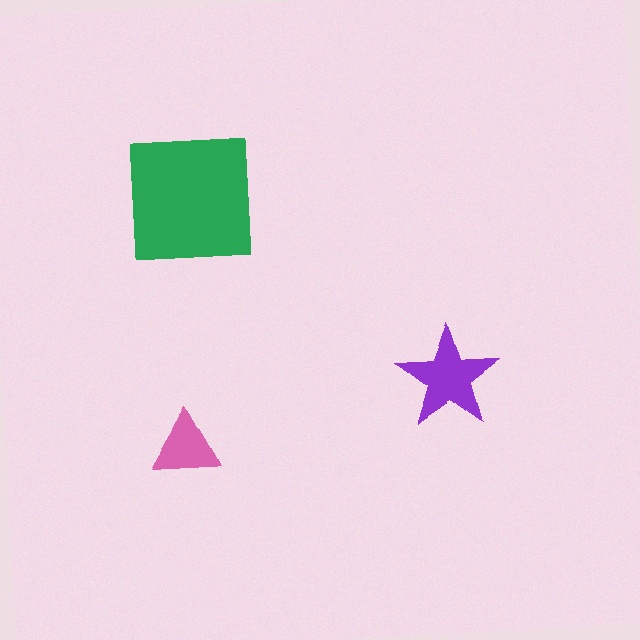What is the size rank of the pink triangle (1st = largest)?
3rd.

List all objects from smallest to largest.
The pink triangle, the purple star, the green square.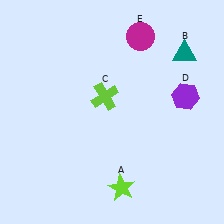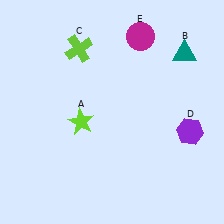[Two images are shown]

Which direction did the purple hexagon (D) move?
The purple hexagon (D) moved down.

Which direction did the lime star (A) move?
The lime star (A) moved up.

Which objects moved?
The objects that moved are: the lime star (A), the lime cross (C), the purple hexagon (D).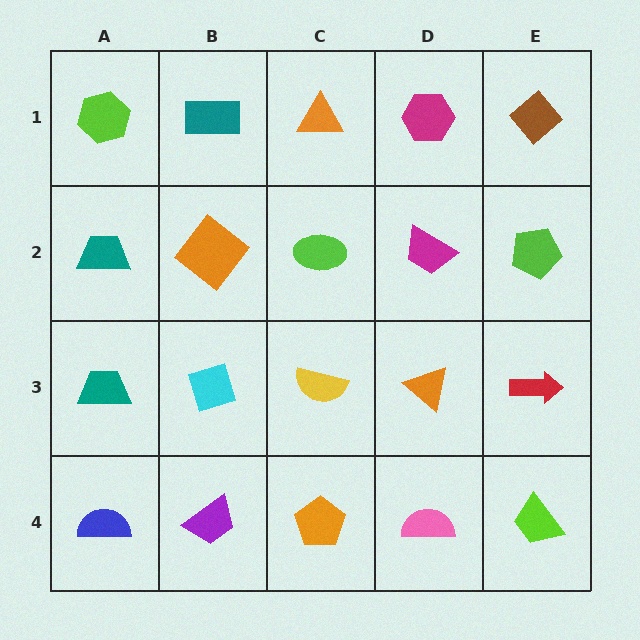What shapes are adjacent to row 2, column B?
A teal rectangle (row 1, column B), a cyan diamond (row 3, column B), a teal trapezoid (row 2, column A), a lime ellipse (row 2, column C).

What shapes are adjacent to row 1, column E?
A lime pentagon (row 2, column E), a magenta hexagon (row 1, column D).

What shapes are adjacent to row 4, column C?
A yellow semicircle (row 3, column C), a purple trapezoid (row 4, column B), a pink semicircle (row 4, column D).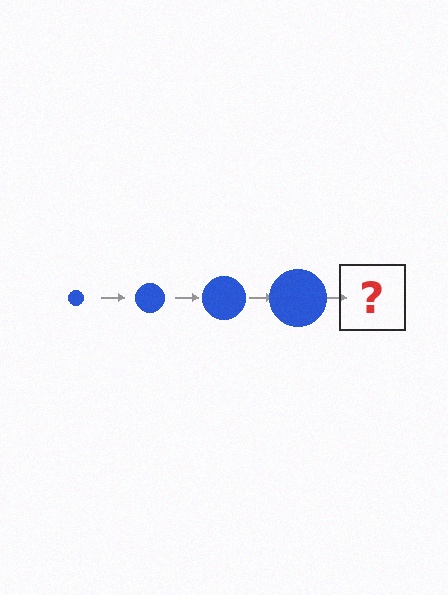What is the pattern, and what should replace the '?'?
The pattern is that the circle gets progressively larger each step. The '?' should be a blue circle, larger than the previous one.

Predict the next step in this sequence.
The next step is a blue circle, larger than the previous one.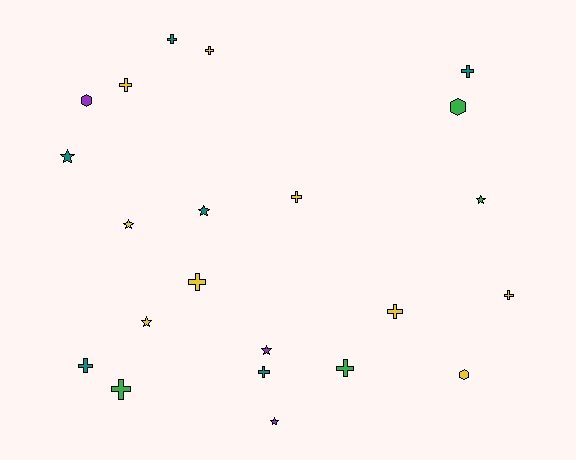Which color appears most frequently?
Yellow, with 9 objects.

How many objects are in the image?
There are 22 objects.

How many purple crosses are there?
There are no purple crosses.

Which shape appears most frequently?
Cross, with 12 objects.